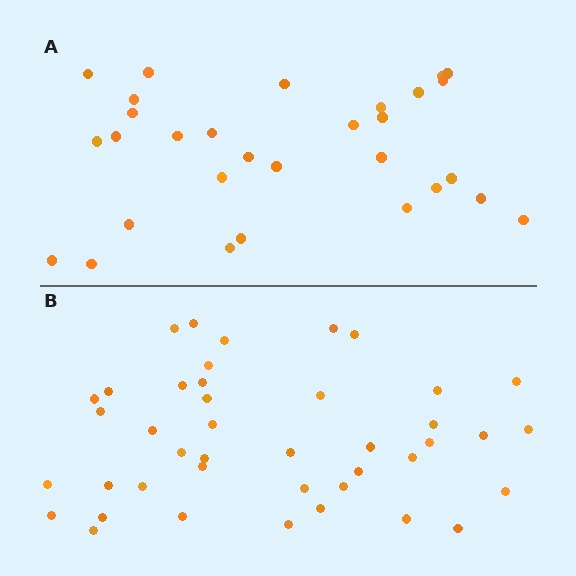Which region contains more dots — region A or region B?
Region B (the bottom region) has more dots.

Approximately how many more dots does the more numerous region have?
Region B has roughly 12 or so more dots than region A.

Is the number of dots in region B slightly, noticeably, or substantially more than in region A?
Region B has noticeably more, but not dramatically so. The ratio is roughly 1.4 to 1.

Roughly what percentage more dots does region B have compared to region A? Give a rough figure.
About 40% more.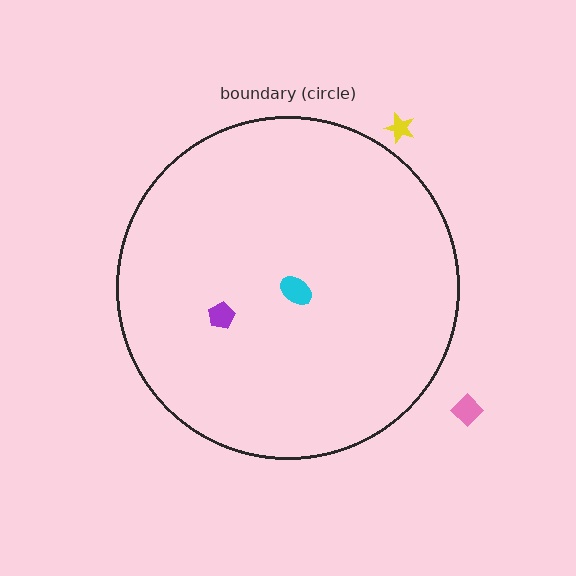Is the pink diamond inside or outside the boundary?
Outside.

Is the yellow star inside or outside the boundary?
Outside.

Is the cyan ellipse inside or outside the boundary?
Inside.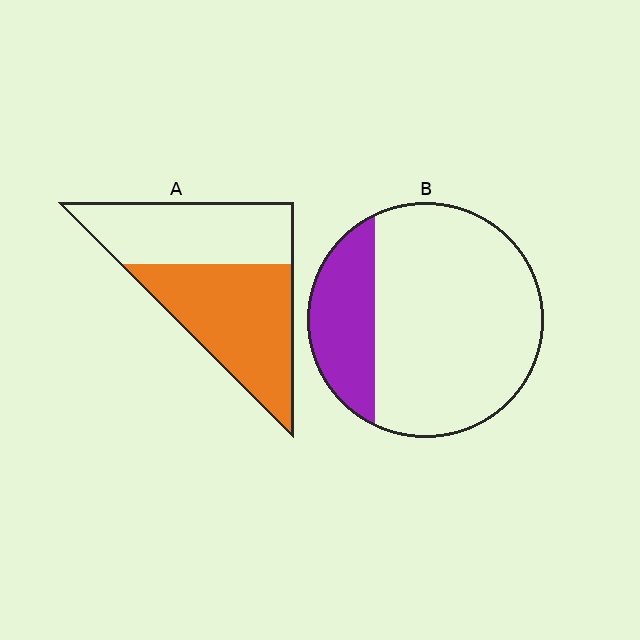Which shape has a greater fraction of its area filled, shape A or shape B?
Shape A.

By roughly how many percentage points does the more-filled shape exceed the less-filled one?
By roughly 30 percentage points (A over B).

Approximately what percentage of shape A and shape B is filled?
A is approximately 55% and B is approximately 25%.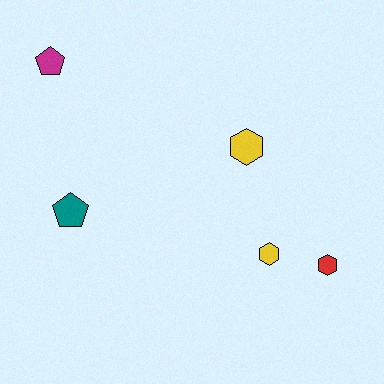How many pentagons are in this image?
There are 2 pentagons.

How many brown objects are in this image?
There are no brown objects.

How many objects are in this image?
There are 5 objects.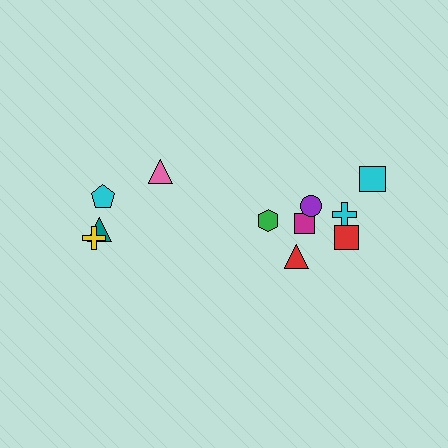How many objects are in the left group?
There are 4 objects.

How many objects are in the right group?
There are 7 objects.